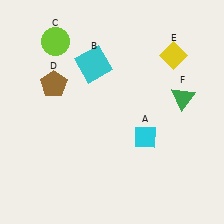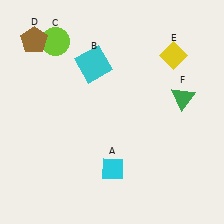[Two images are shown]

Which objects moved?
The objects that moved are: the cyan diamond (A), the brown pentagon (D).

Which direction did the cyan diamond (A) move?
The cyan diamond (A) moved left.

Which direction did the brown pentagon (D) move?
The brown pentagon (D) moved up.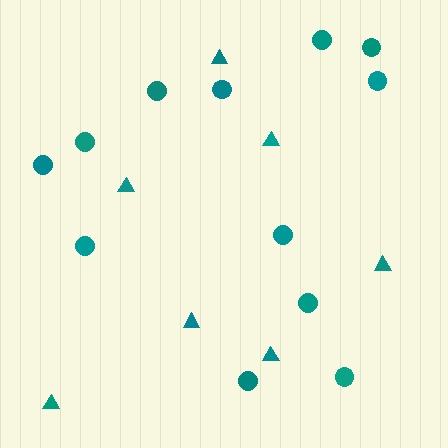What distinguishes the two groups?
There are 2 groups: one group of triangles (7) and one group of circles (12).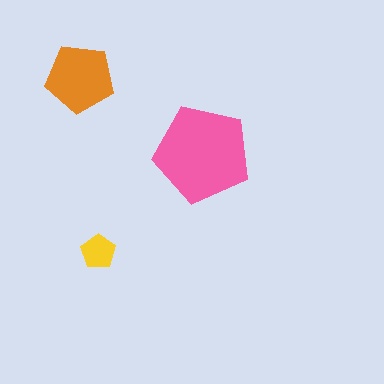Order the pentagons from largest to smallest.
the pink one, the orange one, the yellow one.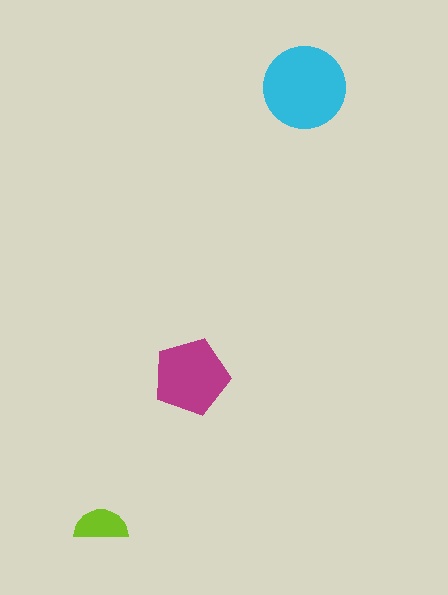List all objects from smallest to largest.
The lime semicircle, the magenta pentagon, the cyan circle.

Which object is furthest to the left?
The lime semicircle is leftmost.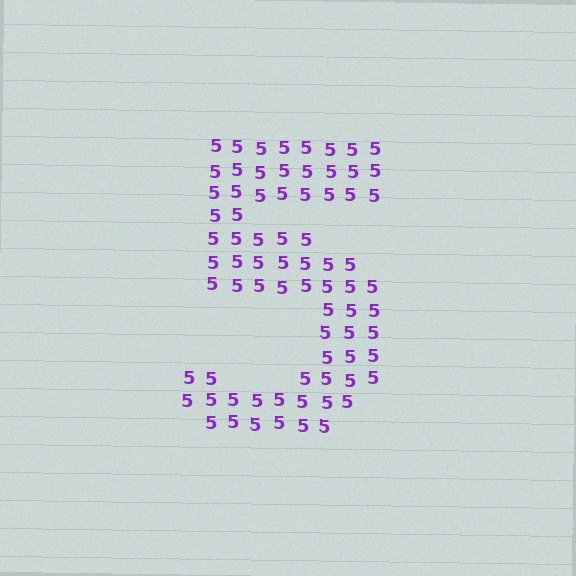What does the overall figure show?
The overall figure shows the digit 5.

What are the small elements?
The small elements are digit 5's.